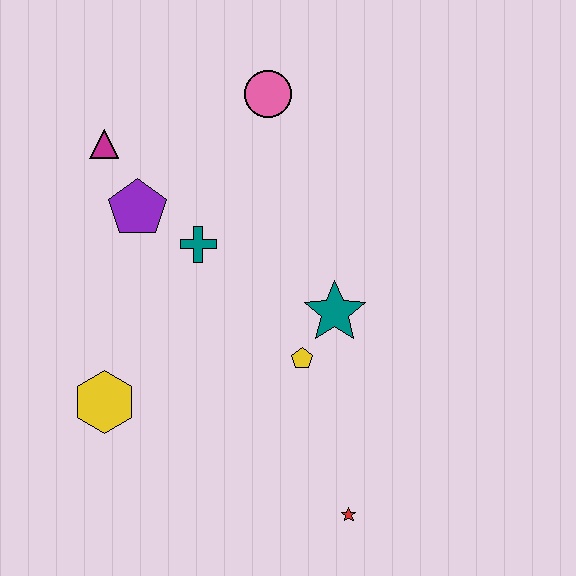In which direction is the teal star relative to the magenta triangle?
The teal star is to the right of the magenta triangle.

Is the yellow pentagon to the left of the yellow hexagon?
No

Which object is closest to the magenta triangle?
The purple pentagon is closest to the magenta triangle.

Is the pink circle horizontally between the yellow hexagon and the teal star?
Yes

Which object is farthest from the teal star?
The magenta triangle is farthest from the teal star.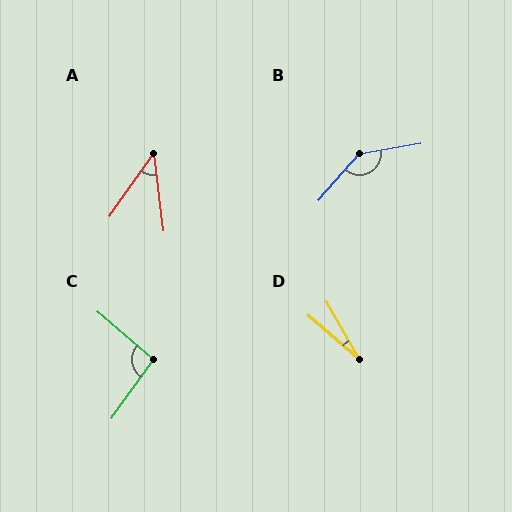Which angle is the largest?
B, at approximately 140 degrees.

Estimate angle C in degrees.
Approximately 95 degrees.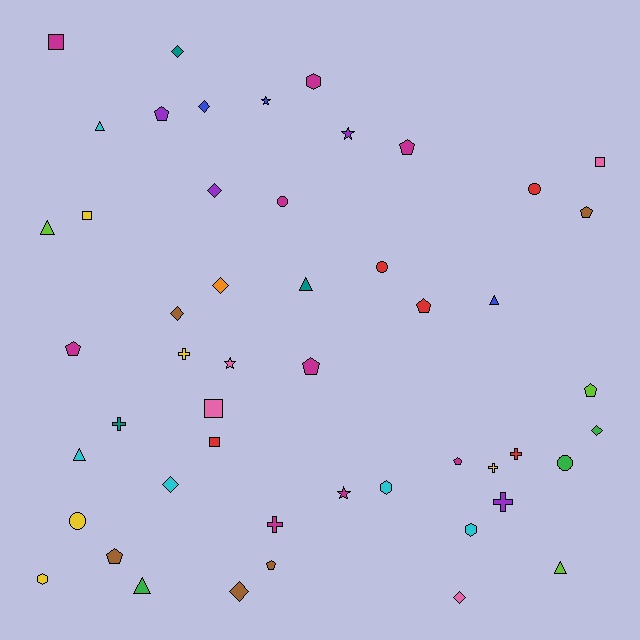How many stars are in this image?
There are 4 stars.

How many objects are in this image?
There are 50 objects.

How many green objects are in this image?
There are 3 green objects.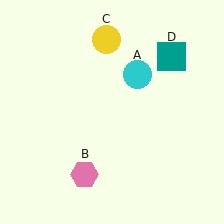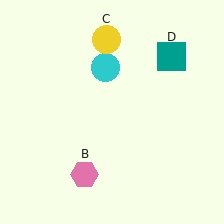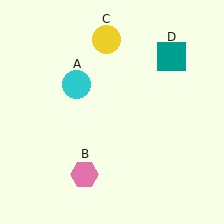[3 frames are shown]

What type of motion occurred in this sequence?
The cyan circle (object A) rotated counterclockwise around the center of the scene.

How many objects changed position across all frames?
1 object changed position: cyan circle (object A).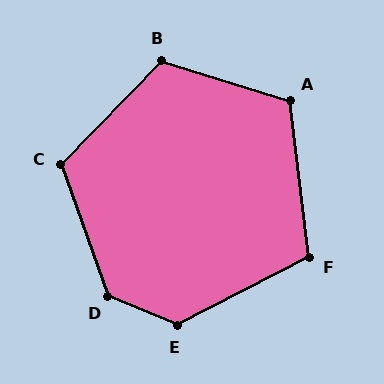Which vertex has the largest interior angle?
D, at approximately 132 degrees.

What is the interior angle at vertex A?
Approximately 114 degrees (obtuse).